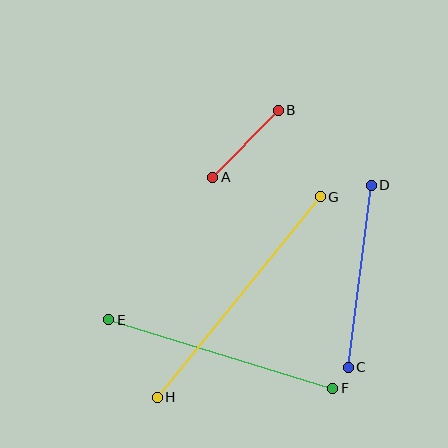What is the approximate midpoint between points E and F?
The midpoint is at approximately (221, 354) pixels.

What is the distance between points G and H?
The distance is approximately 258 pixels.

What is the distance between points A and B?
The distance is approximately 94 pixels.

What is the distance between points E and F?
The distance is approximately 234 pixels.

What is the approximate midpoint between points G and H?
The midpoint is at approximately (239, 297) pixels.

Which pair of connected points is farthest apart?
Points G and H are farthest apart.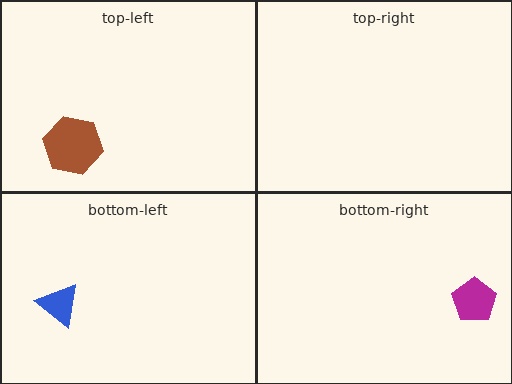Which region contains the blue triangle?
The bottom-left region.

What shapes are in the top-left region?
The brown hexagon.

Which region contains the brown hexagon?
The top-left region.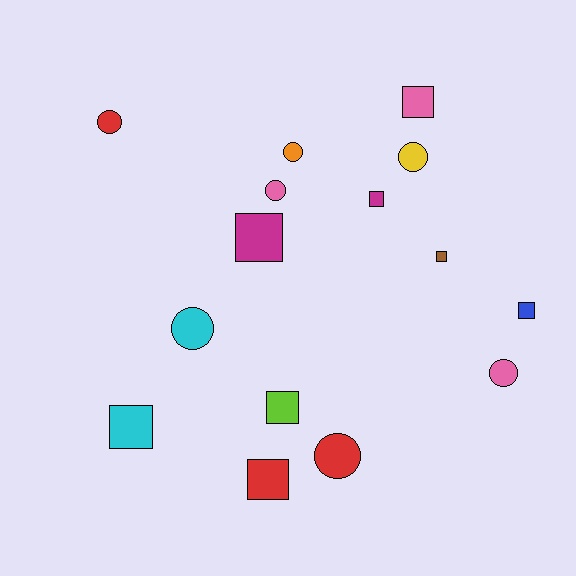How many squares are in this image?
There are 8 squares.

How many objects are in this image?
There are 15 objects.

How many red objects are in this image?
There are 3 red objects.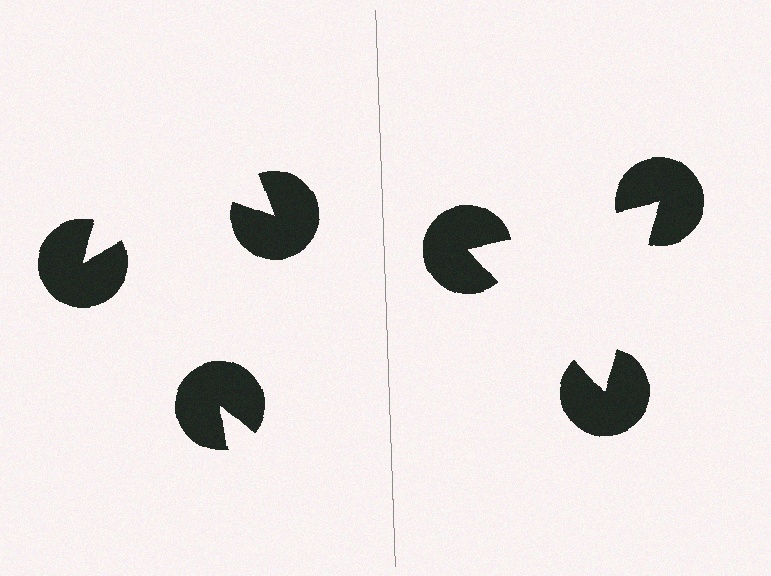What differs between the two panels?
The pac-man discs are positioned identically on both sides; only the wedge orientations differ. On the right they align to a triangle; on the left they are misaligned.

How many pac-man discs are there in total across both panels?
6 — 3 on each side.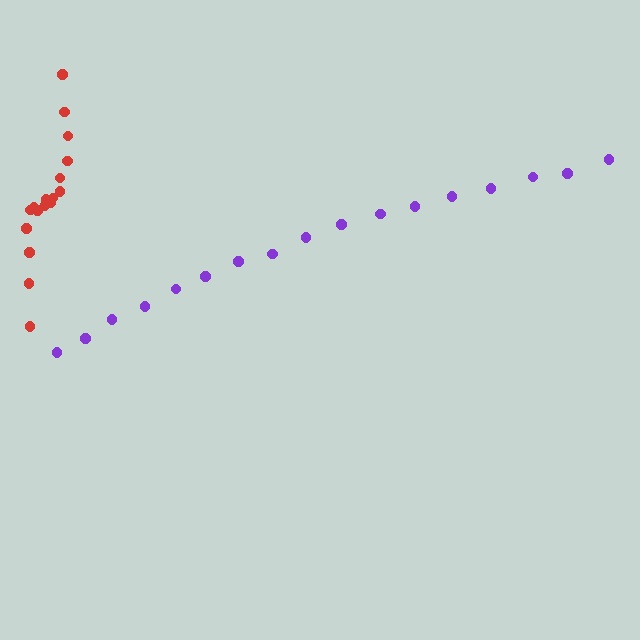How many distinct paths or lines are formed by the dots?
There are 2 distinct paths.